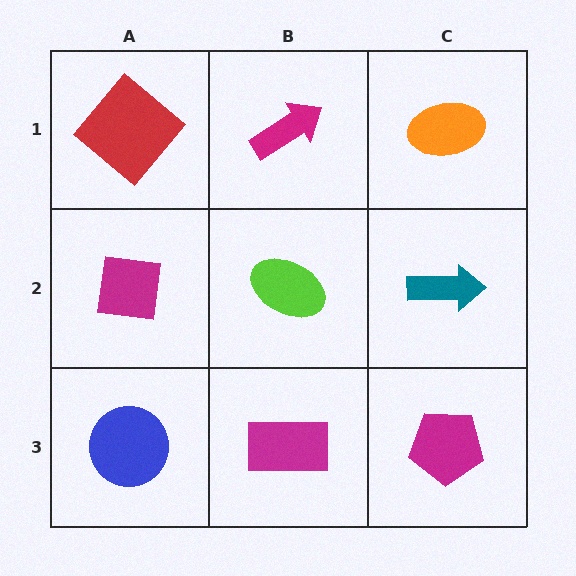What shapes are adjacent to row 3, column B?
A lime ellipse (row 2, column B), a blue circle (row 3, column A), a magenta pentagon (row 3, column C).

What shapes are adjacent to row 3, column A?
A magenta square (row 2, column A), a magenta rectangle (row 3, column B).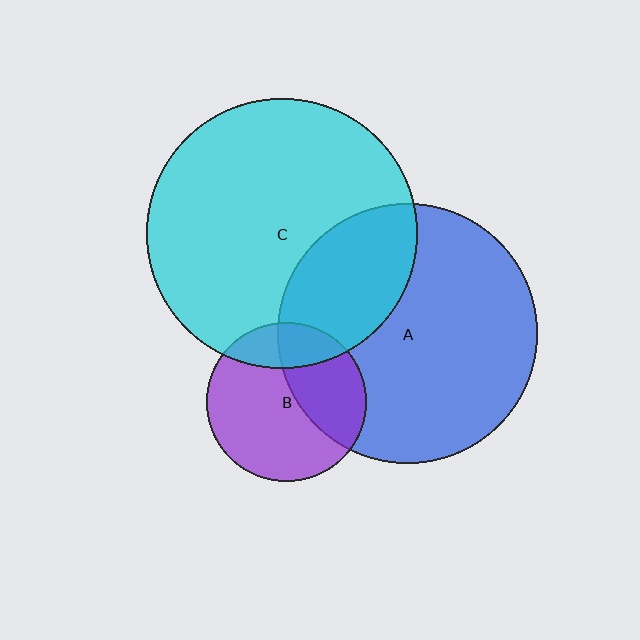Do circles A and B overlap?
Yes.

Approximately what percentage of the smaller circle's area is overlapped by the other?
Approximately 35%.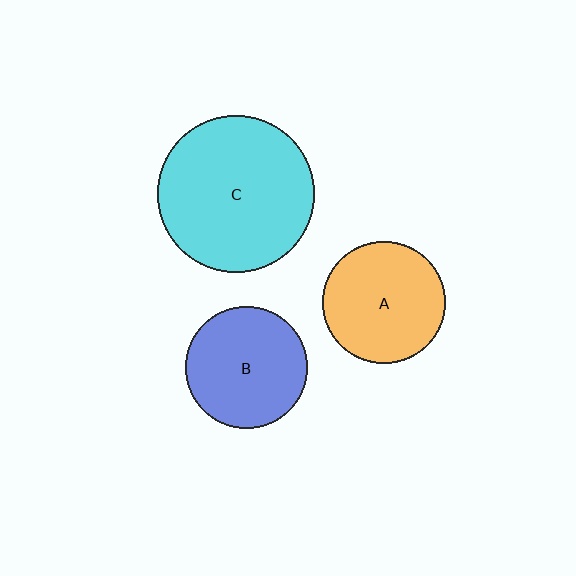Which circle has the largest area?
Circle C (cyan).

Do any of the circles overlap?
No, none of the circles overlap.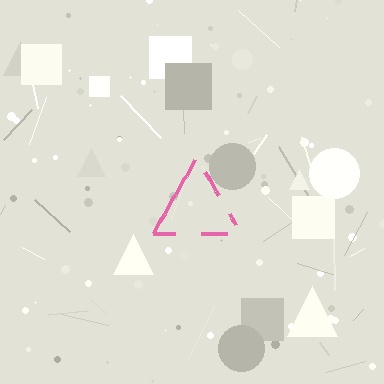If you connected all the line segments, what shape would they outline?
They would outline a triangle.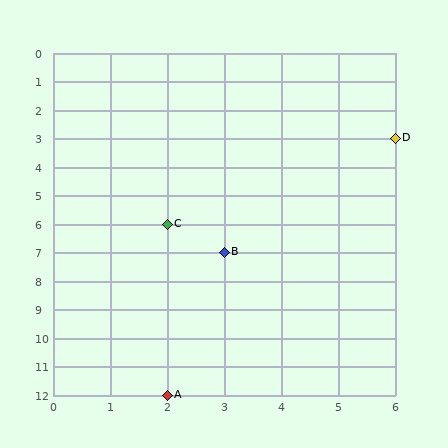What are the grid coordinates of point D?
Point D is at grid coordinates (6, 3).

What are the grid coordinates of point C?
Point C is at grid coordinates (2, 6).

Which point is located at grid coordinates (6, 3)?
Point D is at (6, 3).